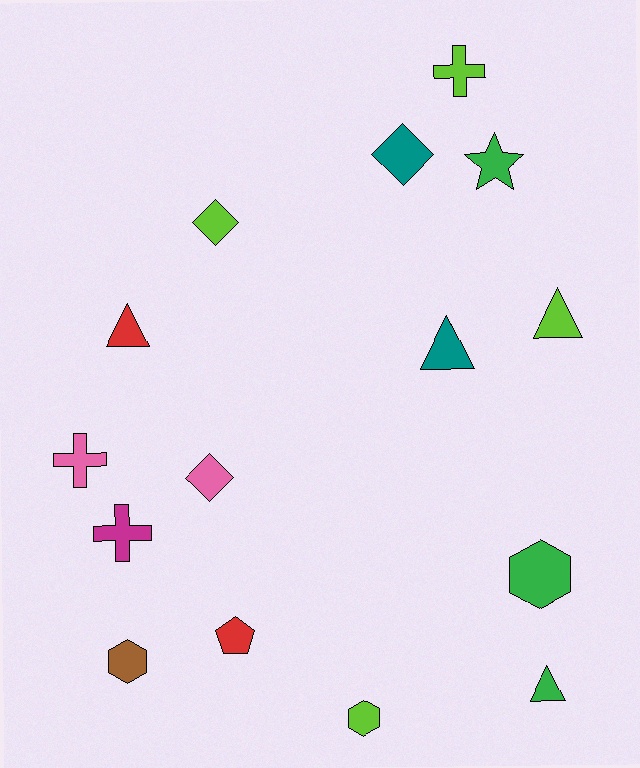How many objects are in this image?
There are 15 objects.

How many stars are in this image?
There is 1 star.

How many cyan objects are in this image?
There are no cyan objects.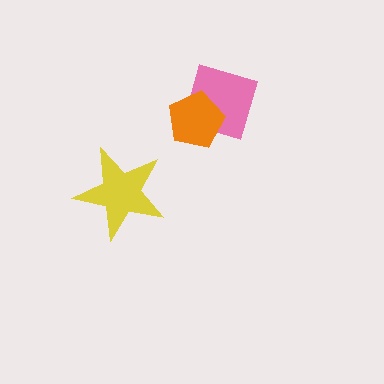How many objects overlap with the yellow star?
0 objects overlap with the yellow star.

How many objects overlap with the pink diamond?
1 object overlaps with the pink diamond.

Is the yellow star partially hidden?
No, no other shape covers it.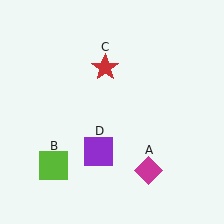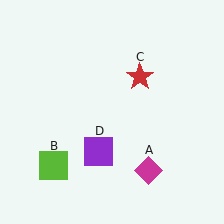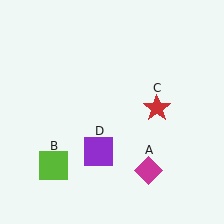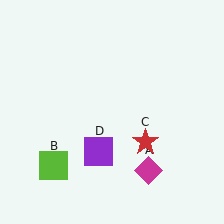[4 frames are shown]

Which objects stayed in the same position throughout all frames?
Magenta diamond (object A) and lime square (object B) and purple square (object D) remained stationary.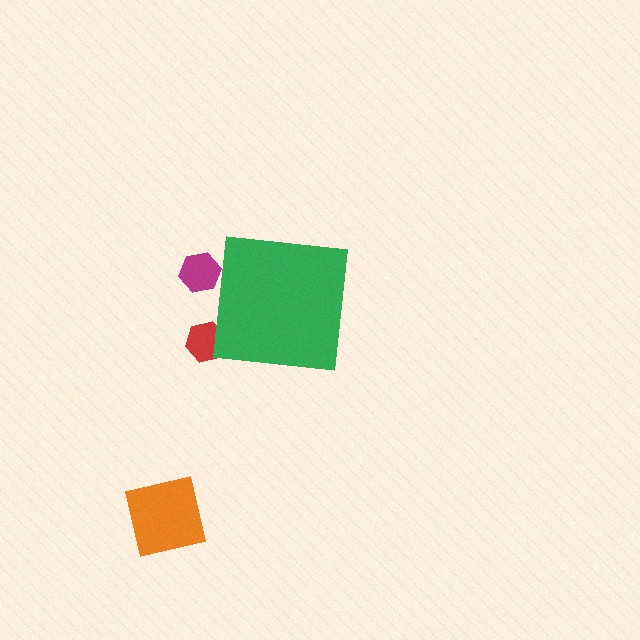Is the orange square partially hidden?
No, the orange square is fully visible.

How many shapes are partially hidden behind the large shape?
2 shapes are partially hidden.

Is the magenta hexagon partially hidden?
Yes, the magenta hexagon is partially hidden behind the green square.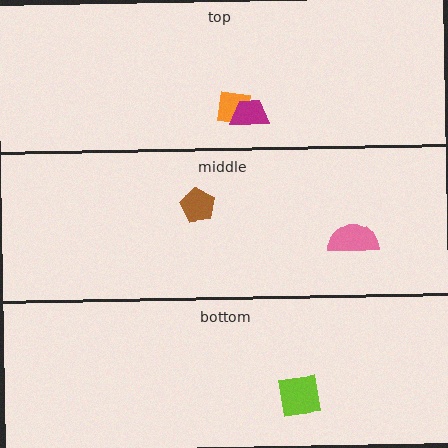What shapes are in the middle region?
The brown pentagon, the pink semicircle.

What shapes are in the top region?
The orange square, the magenta trapezoid.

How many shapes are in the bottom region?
1.